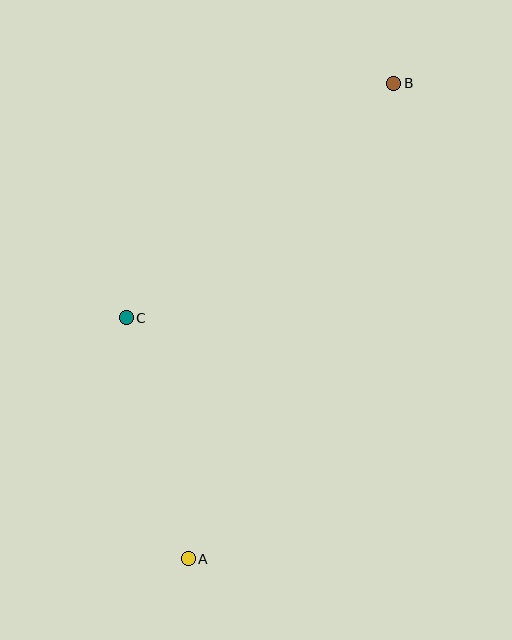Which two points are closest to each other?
Points A and C are closest to each other.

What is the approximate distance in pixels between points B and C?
The distance between B and C is approximately 355 pixels.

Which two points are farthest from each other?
Points A and B are farthest from each other.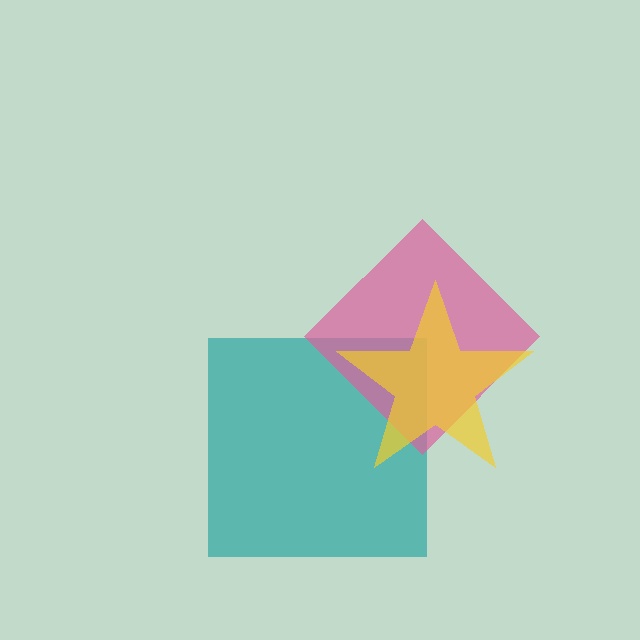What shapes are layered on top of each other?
The layered shapes are: a teal square, a pink diamond, a yellow star.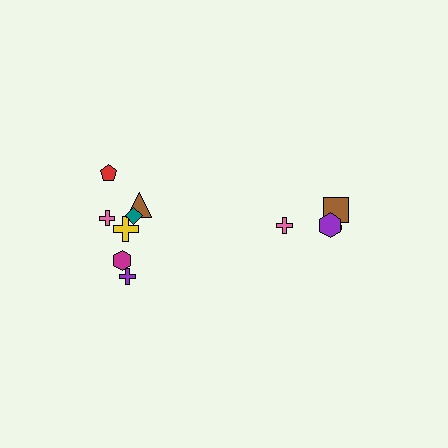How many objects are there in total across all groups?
There are 11 objects.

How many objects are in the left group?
There are 7 objects.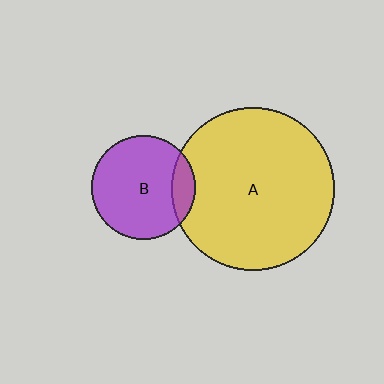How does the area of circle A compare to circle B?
Approximately 2.4 times.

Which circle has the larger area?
Circle A (yellow).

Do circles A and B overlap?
Yes.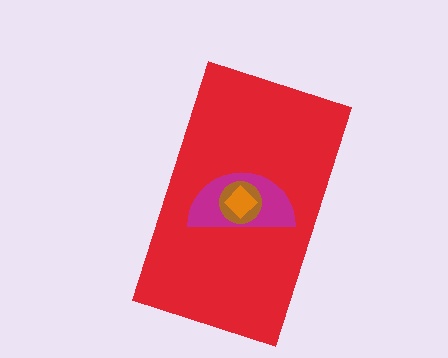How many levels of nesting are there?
4.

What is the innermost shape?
The orange diamond.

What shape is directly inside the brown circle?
The orange diamond.